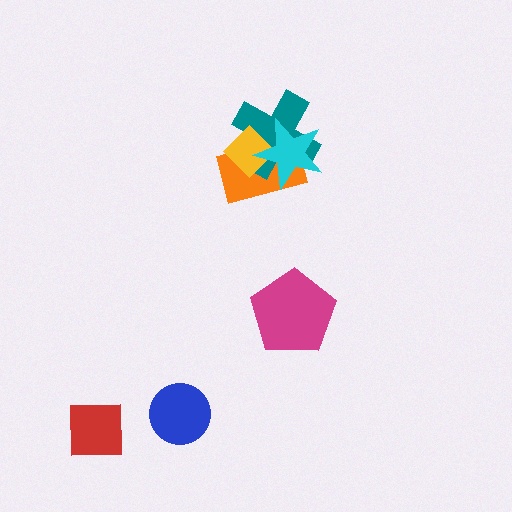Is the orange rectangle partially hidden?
Yes, it is partially covered by another shape.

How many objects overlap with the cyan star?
3 objects overlap with the cyan star.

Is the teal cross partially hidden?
Yes, it is partially covered by another shape.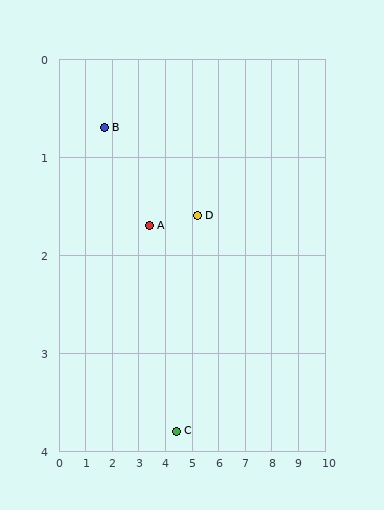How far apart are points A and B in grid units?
Points A and B are about 2.0 grid units apart.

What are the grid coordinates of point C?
Point C is at approximately (4.4, 3.8).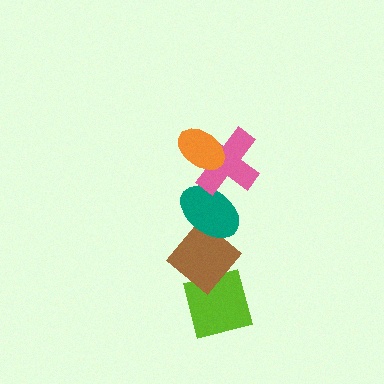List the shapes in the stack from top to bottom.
From top to bottom: the orange ellipse, the pink cross, the teal ellipse, the brown diamond, the lime square.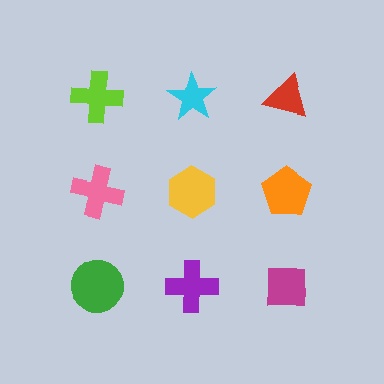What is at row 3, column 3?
A magenta square.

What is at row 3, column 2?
A purple cross.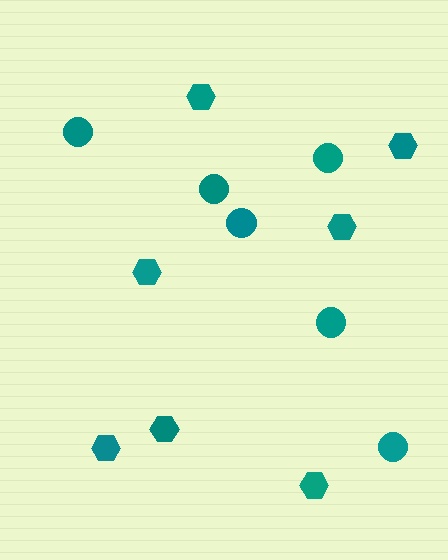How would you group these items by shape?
There are 2 groups: one group of circles (6) and one group of hexagons (7).